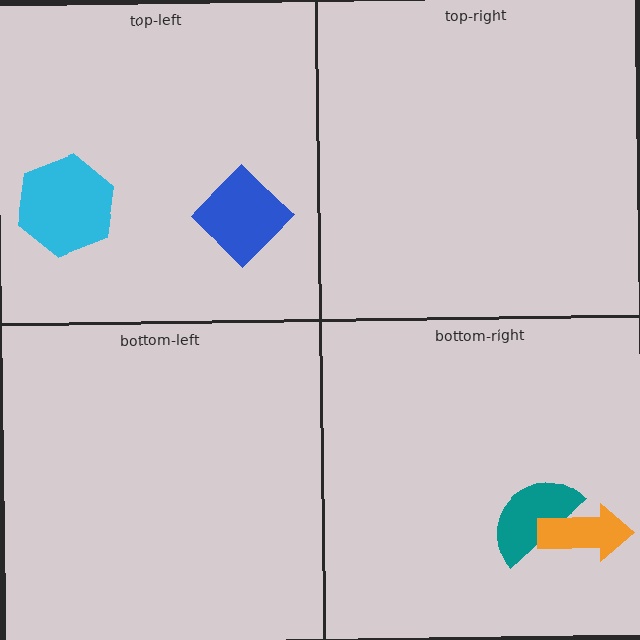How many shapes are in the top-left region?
2.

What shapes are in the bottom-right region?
The teal semicircle, the orange arrow.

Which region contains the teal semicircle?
The bottom-right region.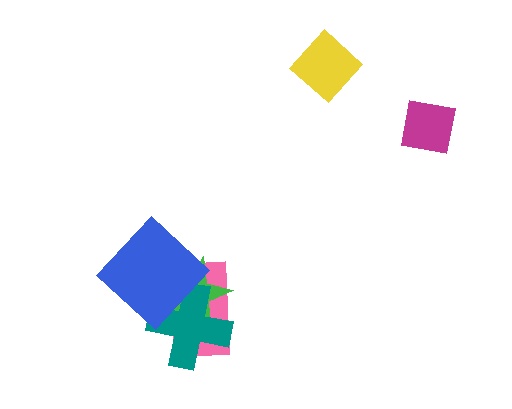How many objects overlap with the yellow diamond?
0 objects overlap with the yellow diamond.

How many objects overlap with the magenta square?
0 objects overlap with the magenta square.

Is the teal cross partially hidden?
Yes, it is partially covered by another shape.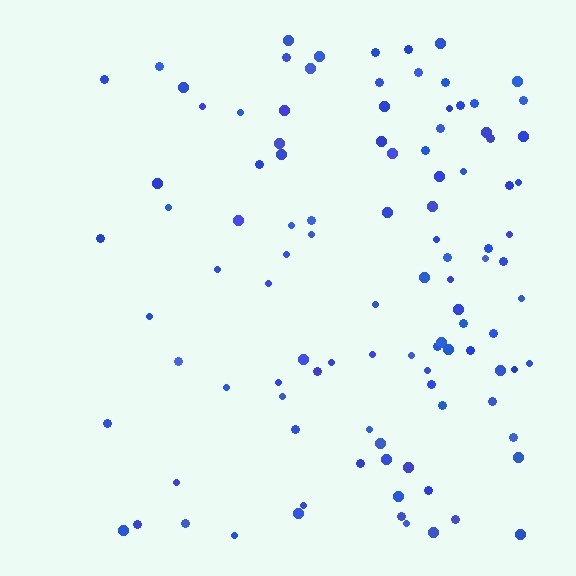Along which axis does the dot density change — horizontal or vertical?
Horizontal.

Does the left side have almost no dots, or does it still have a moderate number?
Still a moderate number, just noticeably fewer than the right.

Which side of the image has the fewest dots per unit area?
The left.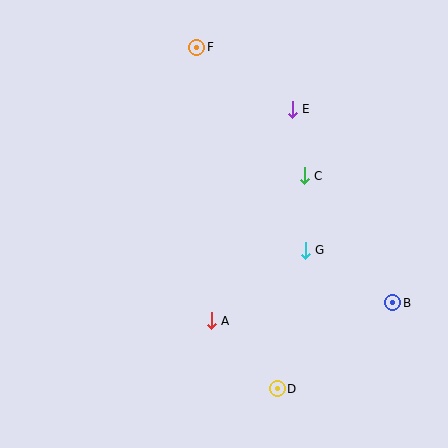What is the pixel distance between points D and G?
The distance between D and G is 142 pixels.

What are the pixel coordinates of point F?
Point F is at (197, 47).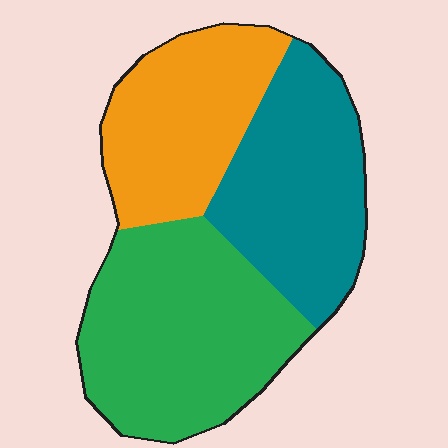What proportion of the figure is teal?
Teal covers roughly 30% of the figure.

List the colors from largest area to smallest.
From largest to smallest: green, teal, orange.